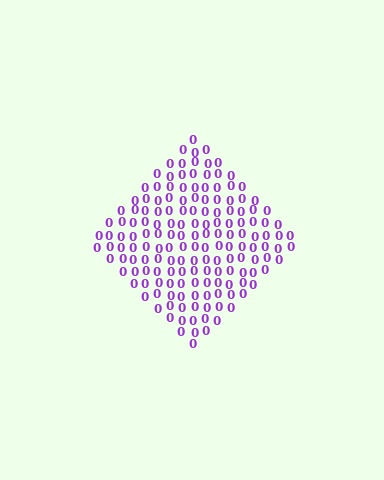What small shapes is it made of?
It is made of small digit 0's.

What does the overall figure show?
The overall figure shows a diamond.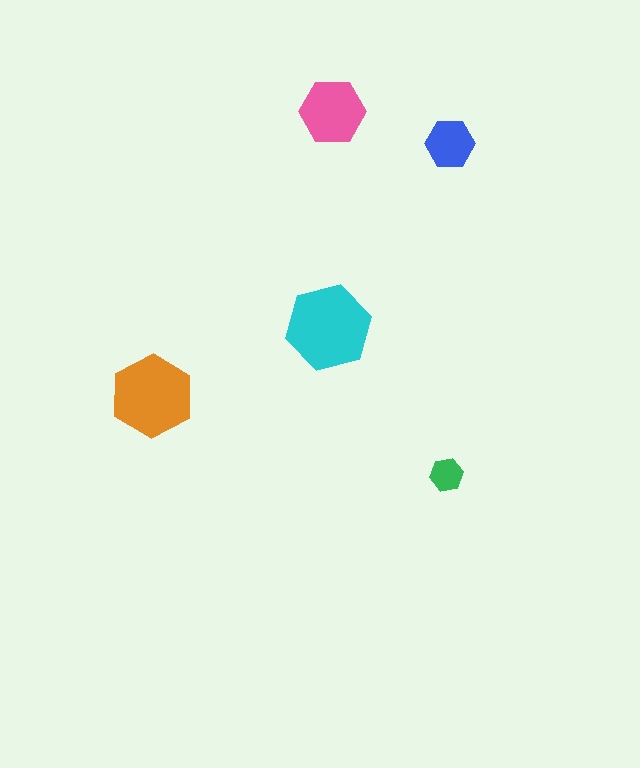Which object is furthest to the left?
The orange hexagon is leftmost.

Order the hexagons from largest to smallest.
the cyan one, the orange one, the pink one, the blue one, the green one.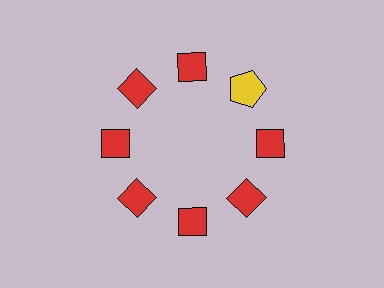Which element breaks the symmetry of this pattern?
The yellow pentagon at roughly the 2 o'clock position breaks the symmetry. All other shapes are red diamonds.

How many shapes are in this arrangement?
There are 8 shapes arranged in a ring pattern.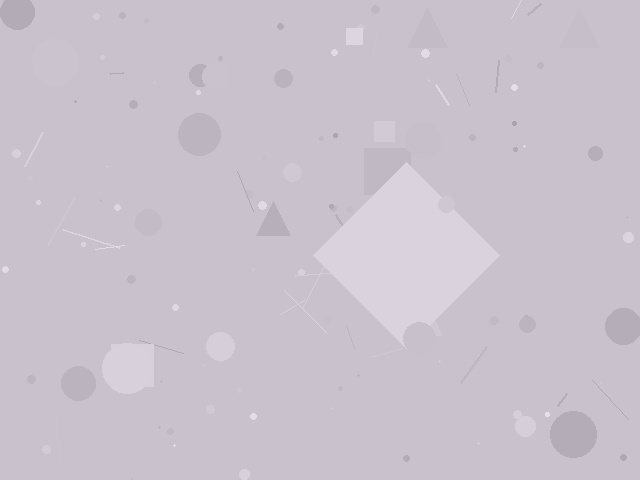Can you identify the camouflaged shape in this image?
The camouflaged shape is a diamond.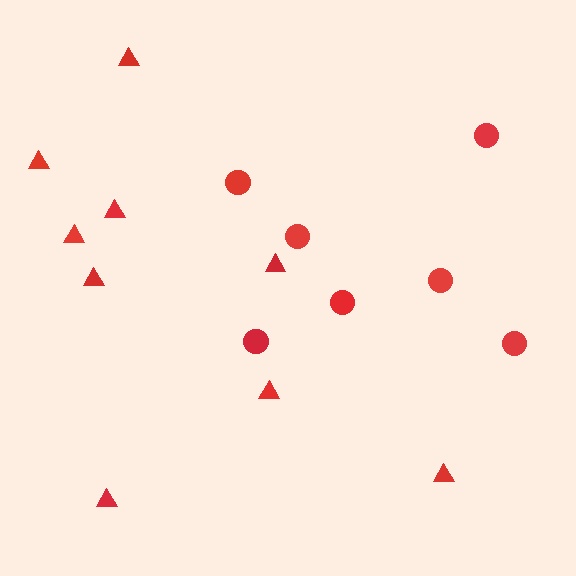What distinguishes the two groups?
There are 2 groups: one group of circles (7) and one group of triangles (9).